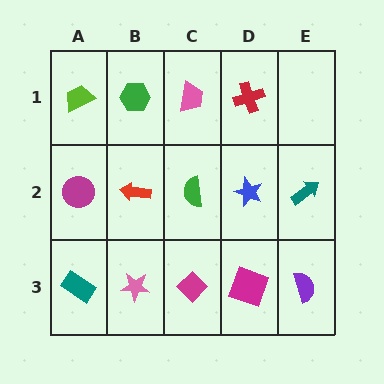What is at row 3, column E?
A purple semicircle.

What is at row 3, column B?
A pink star.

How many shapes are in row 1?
4 shapes.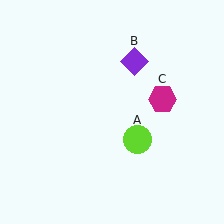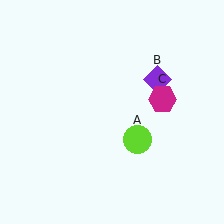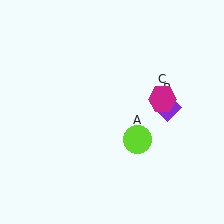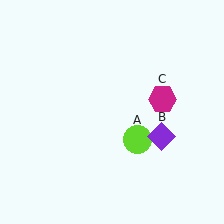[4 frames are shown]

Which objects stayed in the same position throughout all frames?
Lime circle (object A) and magenta hexagon (object C) remained stationary.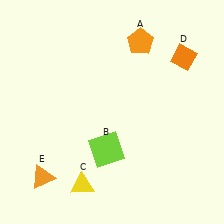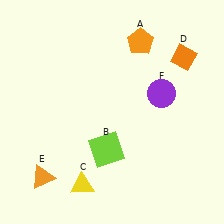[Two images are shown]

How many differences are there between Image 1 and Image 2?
There is 1 difference between the two images.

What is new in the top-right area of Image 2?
A purple circle (F) was added in the top-right area of Image 2.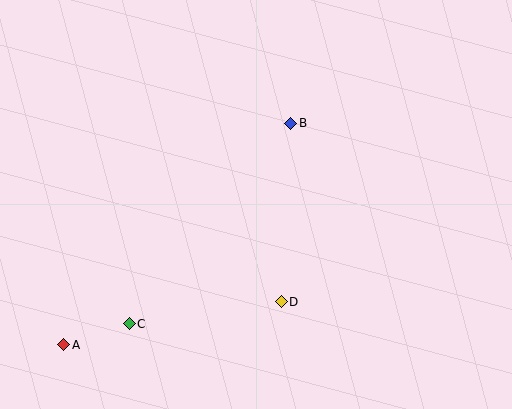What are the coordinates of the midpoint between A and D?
The midpoint between A and D is at (173, 323).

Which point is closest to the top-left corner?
Point B is closest to the top-left corner.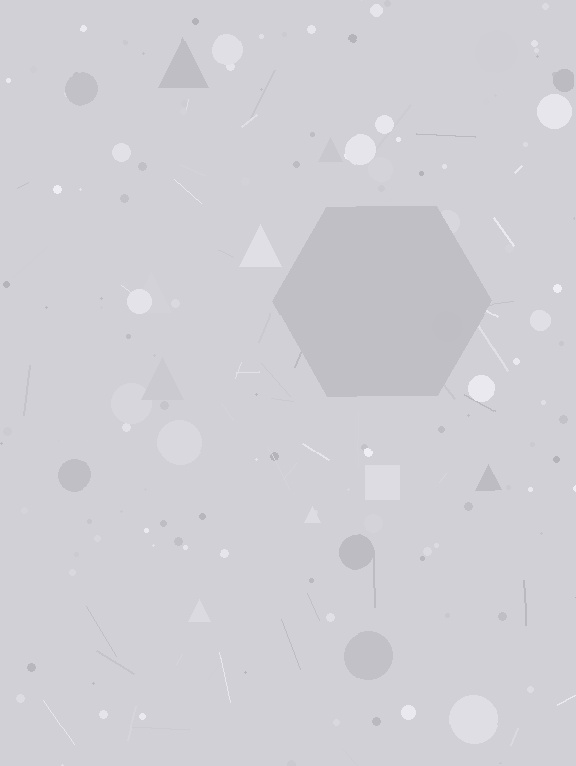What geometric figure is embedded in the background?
A hexagon is embedded in the background.